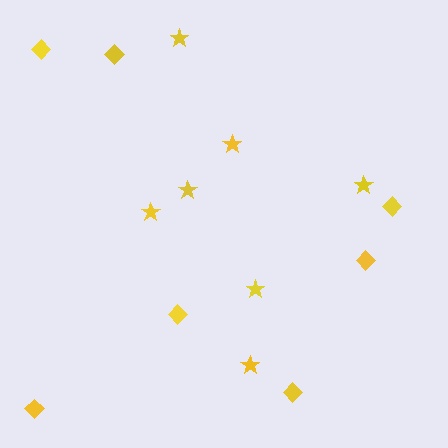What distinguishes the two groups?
There are 2 groups: one group of stars (7) and one group of diamonds (7).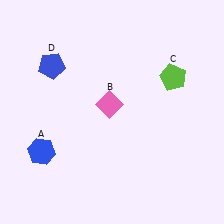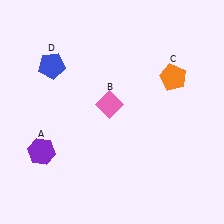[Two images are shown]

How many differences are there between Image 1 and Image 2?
There are 2 differences between the two images.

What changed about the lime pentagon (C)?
In Image 1, C is lime. In Image 2, it changed to orange.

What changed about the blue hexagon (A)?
In Image 1, A is blue. In Image 2, it changed to purple.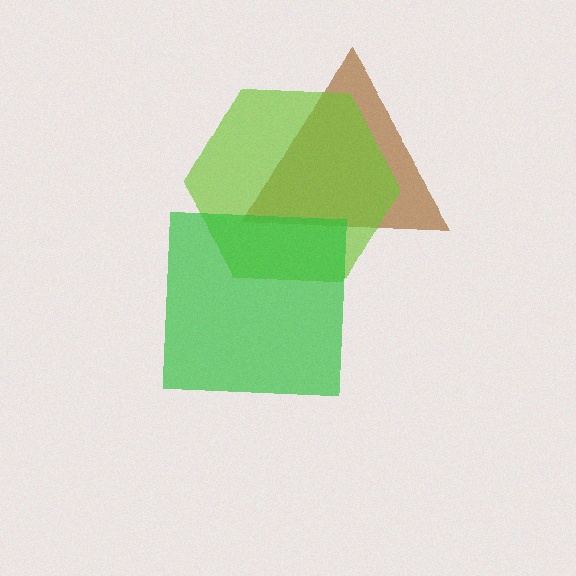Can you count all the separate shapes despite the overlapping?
Yes, there are 3 separate shapes.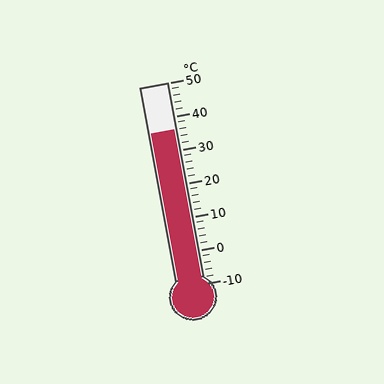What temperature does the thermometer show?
The thermometer shows approximately 36°C.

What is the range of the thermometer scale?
The thermometer scale ranges from -10°C to 50°C.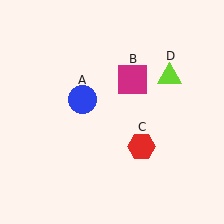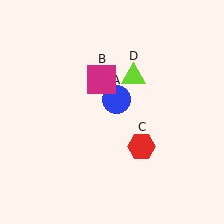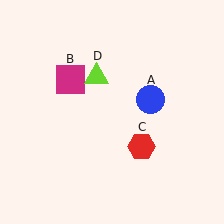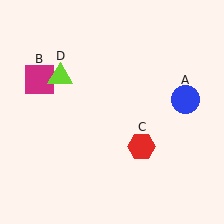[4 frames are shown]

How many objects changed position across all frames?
3 objects changed position: blue circle (object A), magenta square (object B), lime triangle (object D).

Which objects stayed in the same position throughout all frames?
Red hexagon (object C) remained stationary.